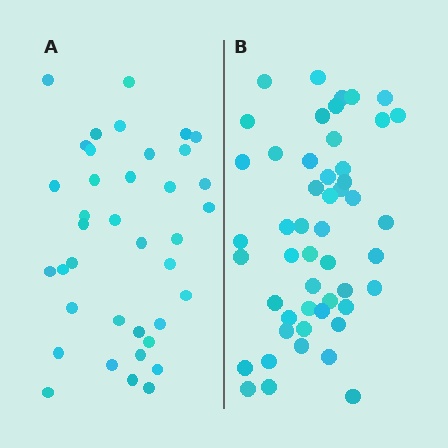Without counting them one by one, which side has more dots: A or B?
Region B (the right region) has more dots.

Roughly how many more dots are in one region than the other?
Region B has roughly 12 or so more dots than region A.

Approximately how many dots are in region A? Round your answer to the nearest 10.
About 40 dots. (The exact count is 38, which rounds to 40.)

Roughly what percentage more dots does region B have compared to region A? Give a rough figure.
About 30% more.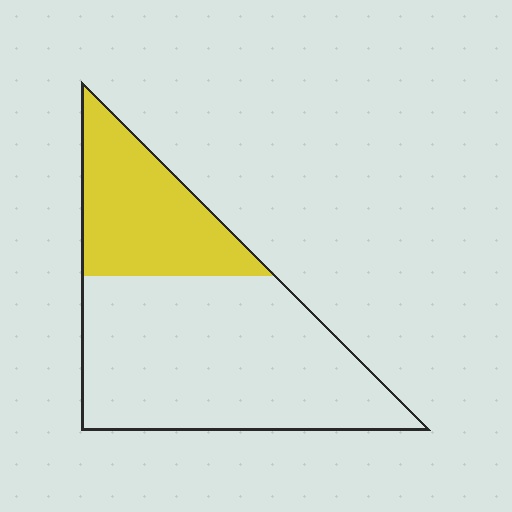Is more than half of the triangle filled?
No.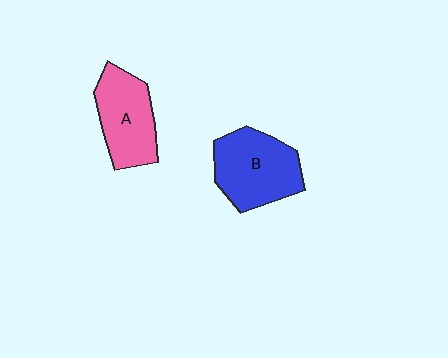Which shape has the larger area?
Shape B (blue).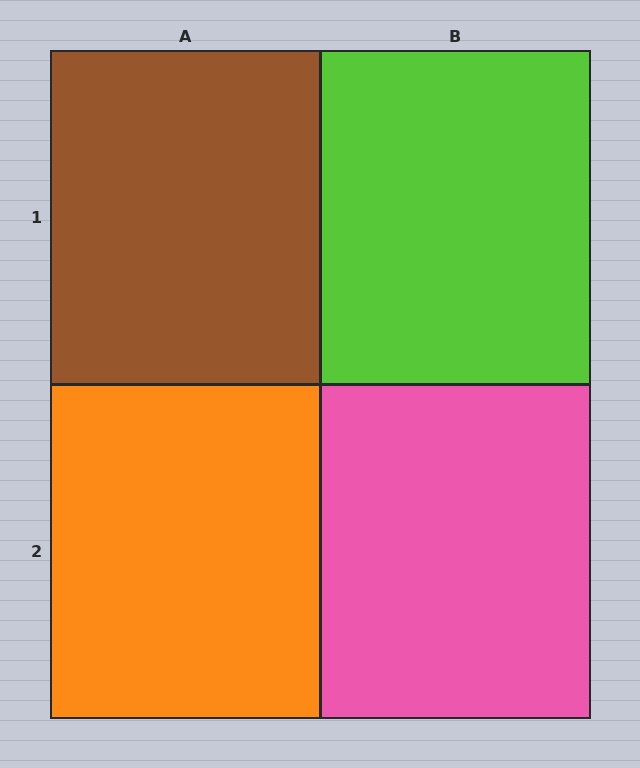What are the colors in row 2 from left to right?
Orange, pink.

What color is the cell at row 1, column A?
Brown.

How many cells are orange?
1 cell is orange.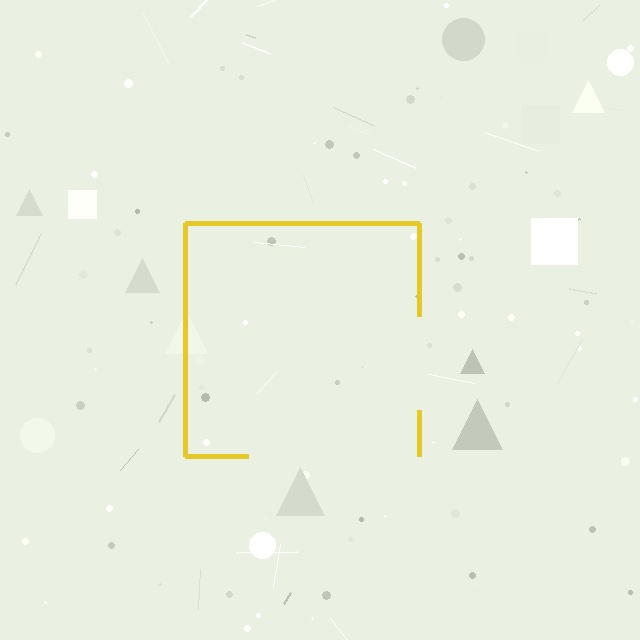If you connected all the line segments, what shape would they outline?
They would outline a square.